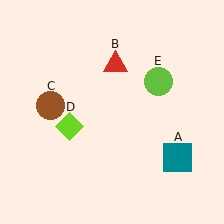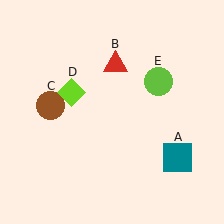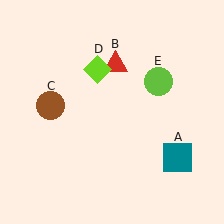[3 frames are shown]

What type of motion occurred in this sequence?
The lime diamond (object D) rotated clockwise around the center of the scene.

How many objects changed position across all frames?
1 object changed position: lime diamond (object D).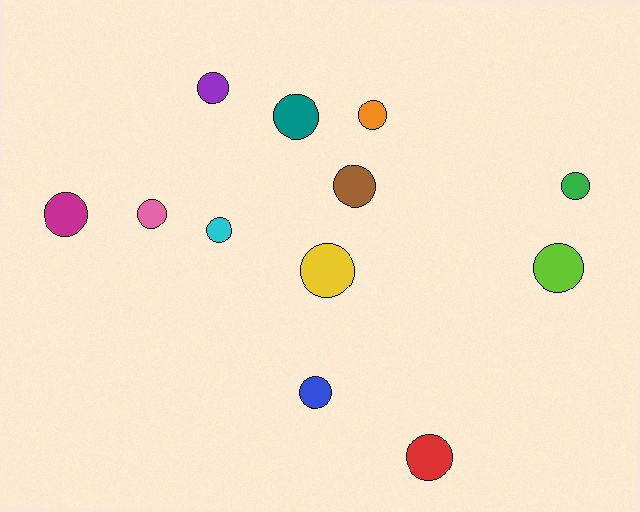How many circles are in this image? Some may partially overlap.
There are 12 circles.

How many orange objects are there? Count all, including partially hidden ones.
There is 1 orange object.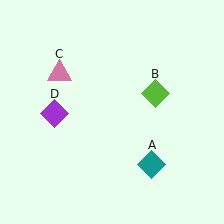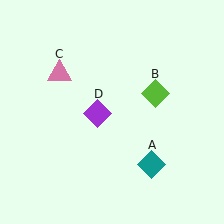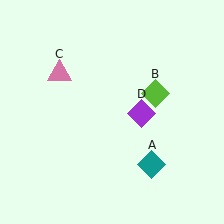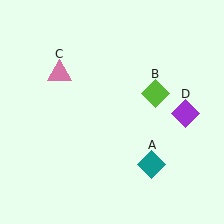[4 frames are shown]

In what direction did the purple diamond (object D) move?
The purple diamond (object D) moved right.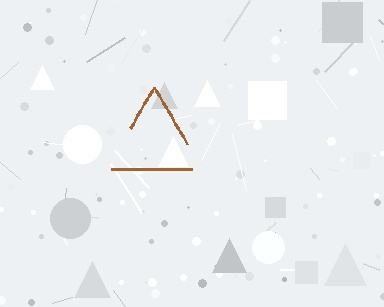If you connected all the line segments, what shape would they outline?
They would outline a triangle.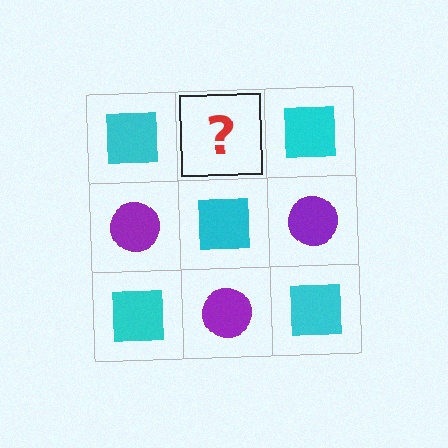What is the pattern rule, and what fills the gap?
The rule is that it alternates cyan square and purple circle in a checkerboard pattern. The gap should be filled with a purple circle.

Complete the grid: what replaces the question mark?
The question mark should be replaced with a purple circle.